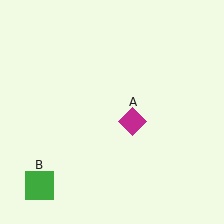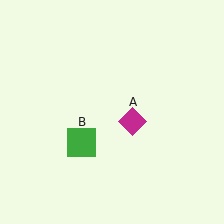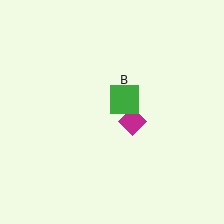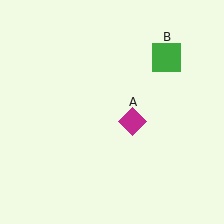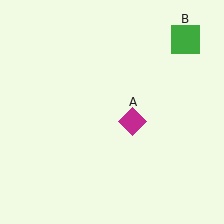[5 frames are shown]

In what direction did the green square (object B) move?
The green square (object B) moved up and to the right.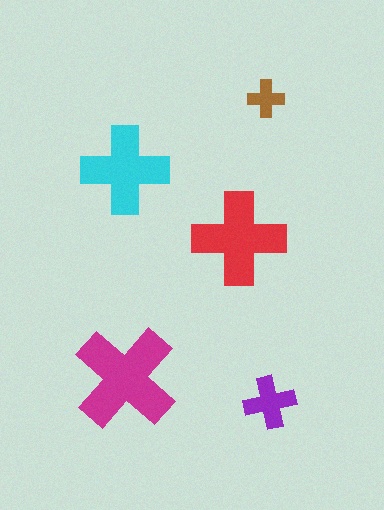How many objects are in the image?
There are 5 objects in the image.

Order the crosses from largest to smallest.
the magenta one, the red one, the cyan one, the purple one, the brown one.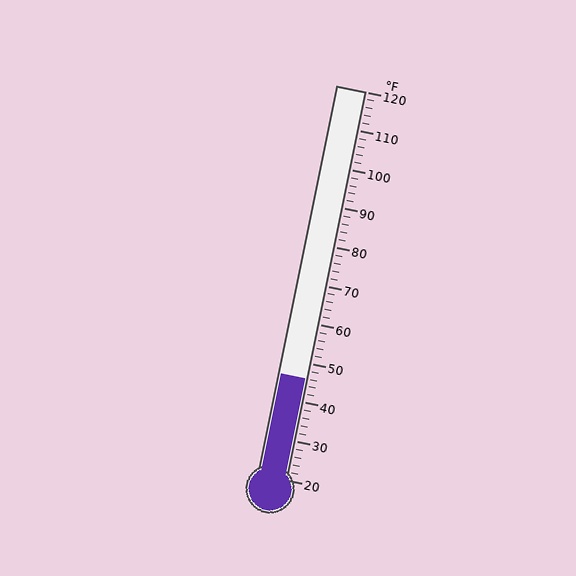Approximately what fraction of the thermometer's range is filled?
The thermometer is filled to approximately 25% of its range.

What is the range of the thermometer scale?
The thermometer scale ranges from 20°F to 120°F.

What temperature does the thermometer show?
The thermometer shows approximately 46°F.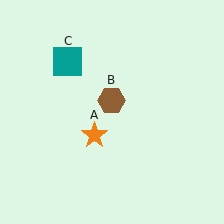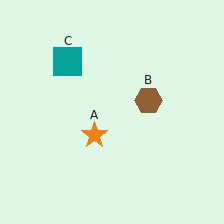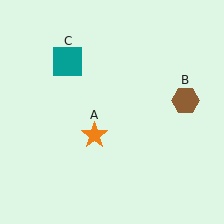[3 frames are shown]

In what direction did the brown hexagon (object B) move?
The brown hexagon (object B) moved right.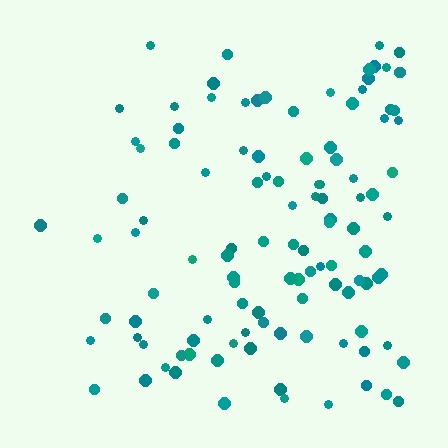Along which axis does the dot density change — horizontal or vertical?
Horizontal.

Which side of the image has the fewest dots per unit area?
The left.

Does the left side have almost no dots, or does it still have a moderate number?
Still a moderate number, just noticeably fewer than the right.